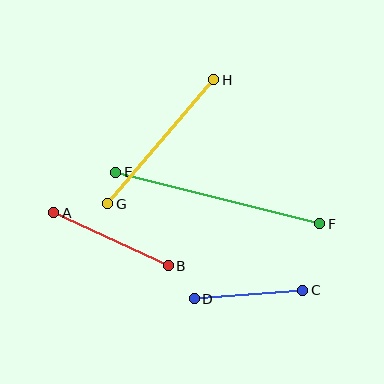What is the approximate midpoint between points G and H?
The midpoint is at approximately (161, 142) pixels.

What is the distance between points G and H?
The distance is approximately 163 pixels.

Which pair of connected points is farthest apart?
Points E and F are farthest apart.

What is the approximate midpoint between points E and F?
The midpoint is at approximately (218, 198) pixels.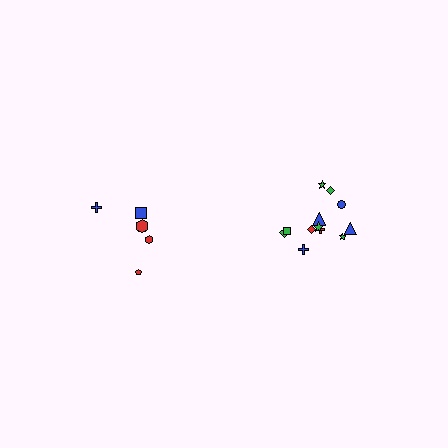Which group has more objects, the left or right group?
The right group.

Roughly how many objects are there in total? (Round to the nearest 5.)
Roughly 20 objects in total.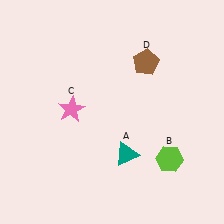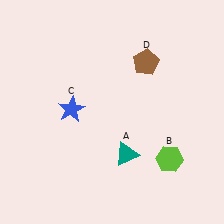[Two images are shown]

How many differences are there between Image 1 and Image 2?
There is 1 difference between the two images.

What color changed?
The star (C) changed from pink in Image 1 to blue in Image 2.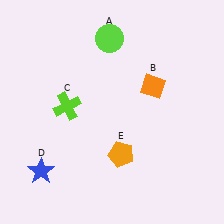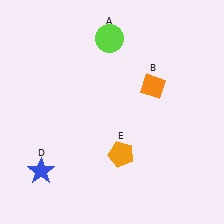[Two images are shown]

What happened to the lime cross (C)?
The lime cross (C) was removed in Image 2. It was in the top-left area of Image 1.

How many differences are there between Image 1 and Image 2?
There is 1 difference between the two images.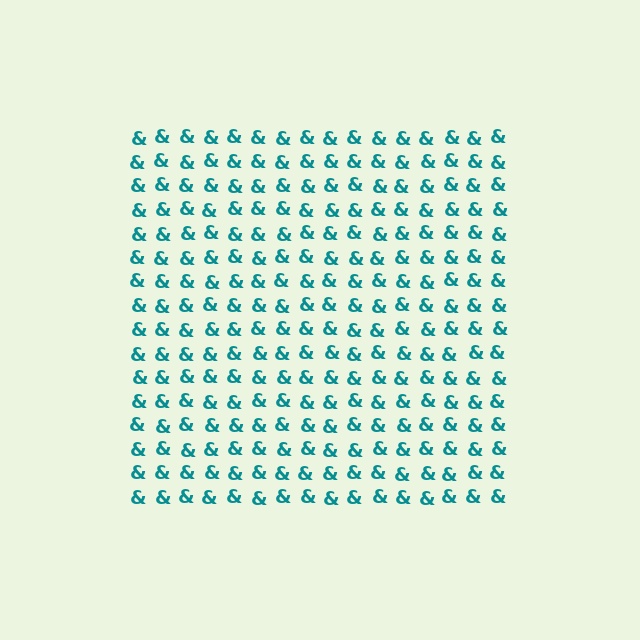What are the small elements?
The small elements are ampersands.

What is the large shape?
The large shape is a square.